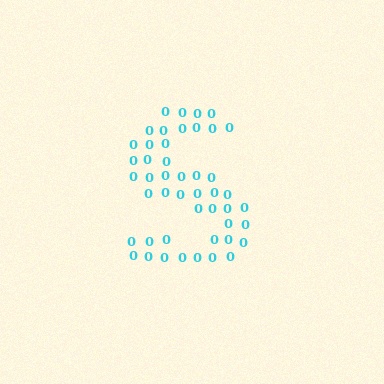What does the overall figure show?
The overall figure shows the letter S.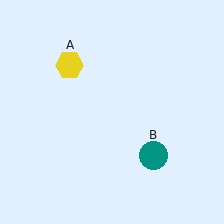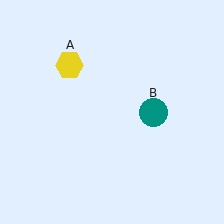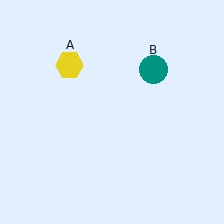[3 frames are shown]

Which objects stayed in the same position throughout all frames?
Yellow hexagon (object A) remained stationary.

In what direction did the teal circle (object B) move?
The teal circle (object B) moved up.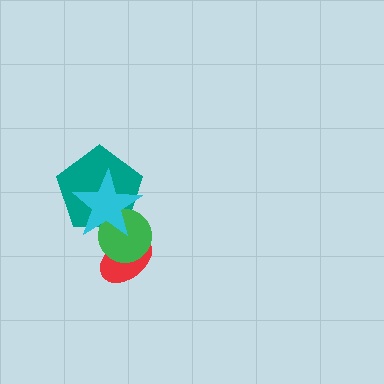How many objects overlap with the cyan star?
3 objects overlap with the cyan star.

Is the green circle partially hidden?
Yes, it is partially covered by another shape.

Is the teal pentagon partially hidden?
Yes, it is partially covered by another shape.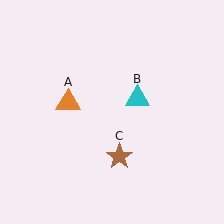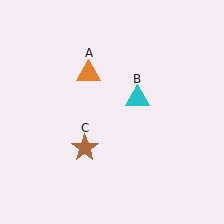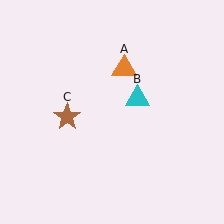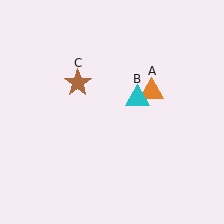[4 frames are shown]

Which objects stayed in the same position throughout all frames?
Cyan triangle (object B) remained stationary.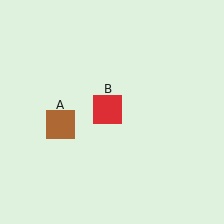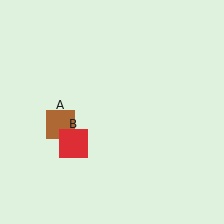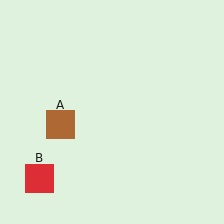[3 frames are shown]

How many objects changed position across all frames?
1 object changed position: red square (object B).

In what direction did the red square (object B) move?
The red square (object B) moved down and to the left.